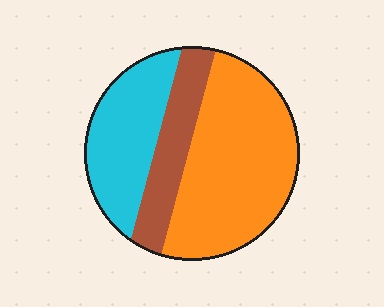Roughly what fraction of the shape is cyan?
Cyan takes up between a quarter and a half of the shape.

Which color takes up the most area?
Orange, at roughly 50%.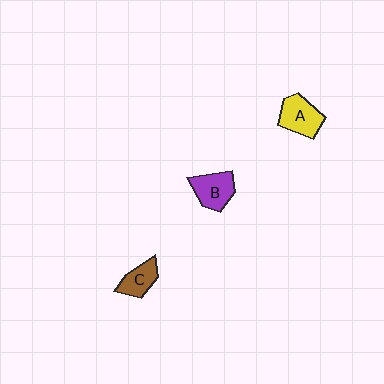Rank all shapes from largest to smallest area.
From largest to smallest: A (yellow), B (purple), C (brown).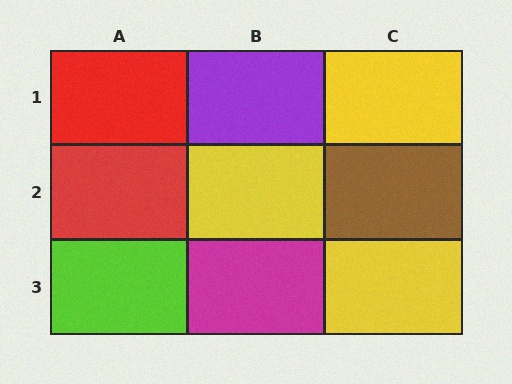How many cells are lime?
1 cell is lime.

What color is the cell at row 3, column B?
Magenta.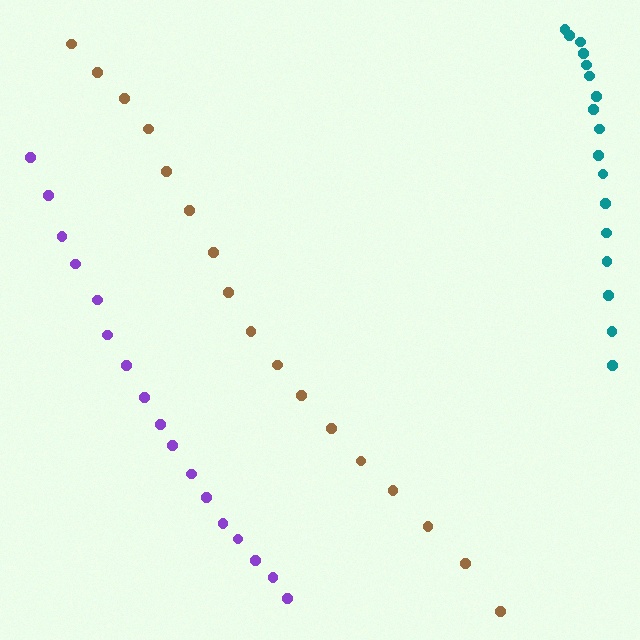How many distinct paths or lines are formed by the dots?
There are 3 distinct paths.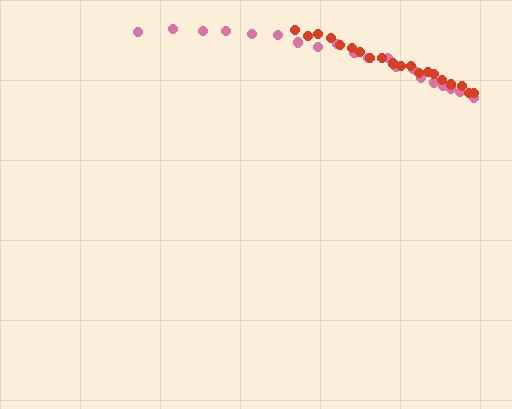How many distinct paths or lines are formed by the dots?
There are 2 distinct paths.